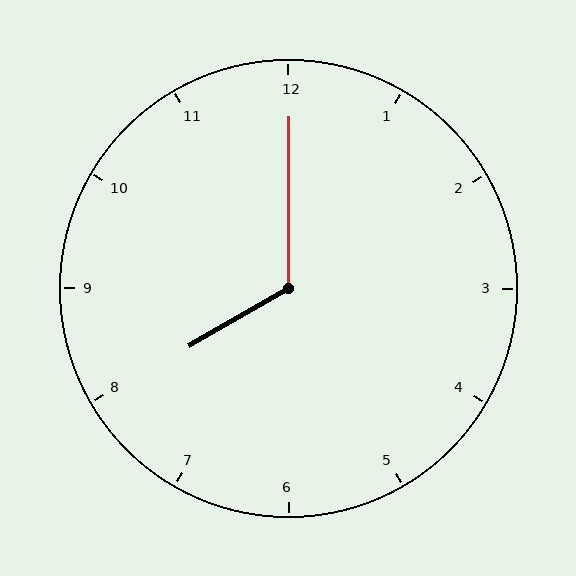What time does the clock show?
8:00.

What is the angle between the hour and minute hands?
Approximately 120 degrees.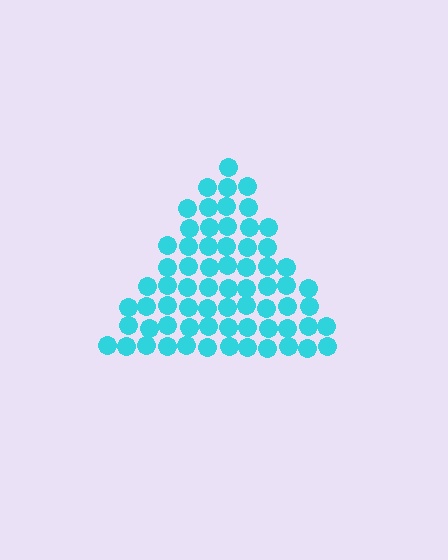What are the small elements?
The small elements are circles.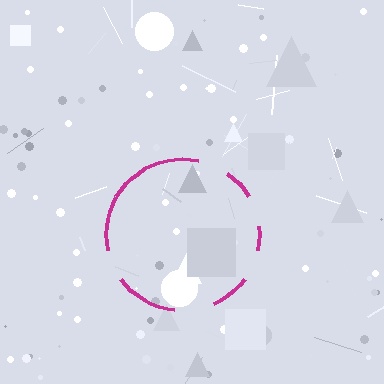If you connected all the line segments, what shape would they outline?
They would outline a circle.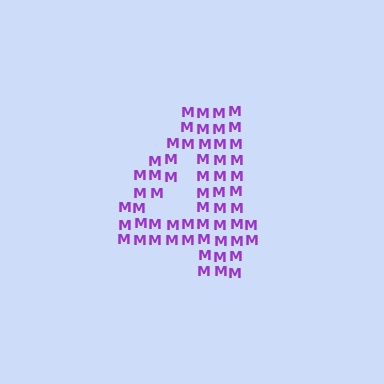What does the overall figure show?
The overall figure shows the digit 4.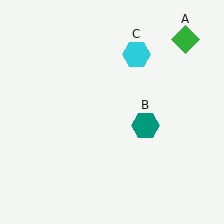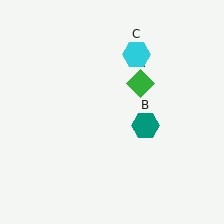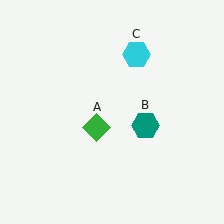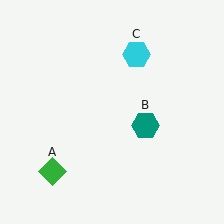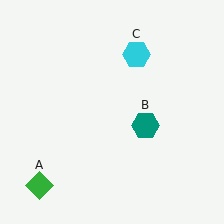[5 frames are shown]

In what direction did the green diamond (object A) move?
The green diamond (object A) moved down and to the left.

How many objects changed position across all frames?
1 object changed position: green diamond (object A).